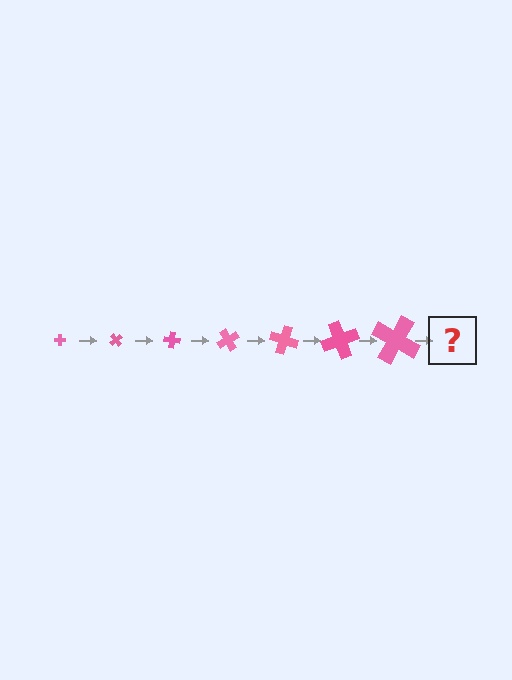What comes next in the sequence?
The next element should be a cross, larger than the previous one and rotated 350 degrees from the start.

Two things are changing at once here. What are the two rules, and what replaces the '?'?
The two rules are that the cross grows larger each step and it rotates 50 degrees each step. The '?' should be a cross, larger than the previous one and rotated 350 degrees from the start.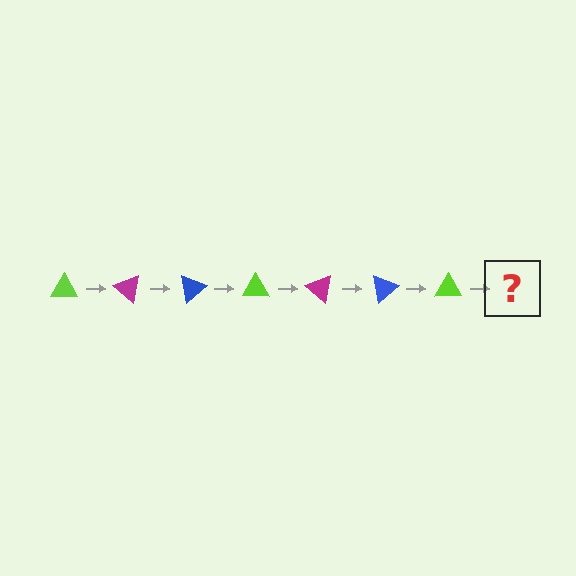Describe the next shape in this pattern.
It should be a magenta triangle, rotated 280 degrees from the start.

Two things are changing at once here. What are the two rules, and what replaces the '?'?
The two rules are that it rotates 40 degrees each step and the color cycles through lime, magenta, and blue. The '?' should be a magenta triangle, rotated 280 degrees from the start.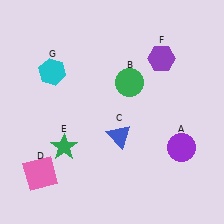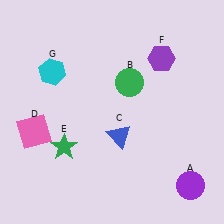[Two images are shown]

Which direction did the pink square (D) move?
The pink square (D) moved up.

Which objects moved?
The objects that moved are: the purple circle (A), the pink square (D).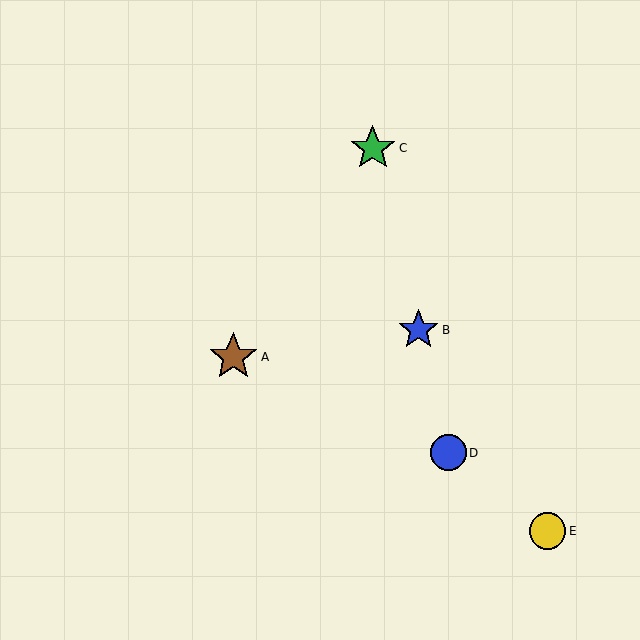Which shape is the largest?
The brown star (labeled A) is the largest.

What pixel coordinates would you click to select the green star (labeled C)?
Click at (373, 148) to select the green star C.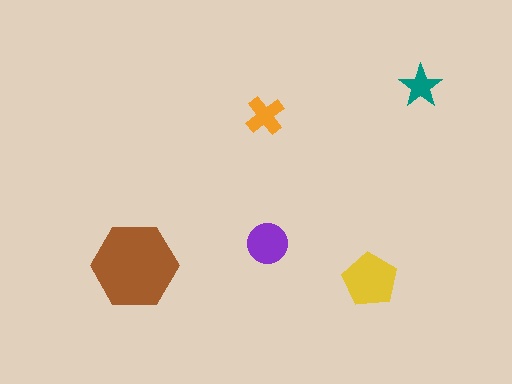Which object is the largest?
The brown hexagon.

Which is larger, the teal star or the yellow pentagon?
The yellow pentagon.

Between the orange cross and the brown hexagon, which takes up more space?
The brown hexagon.